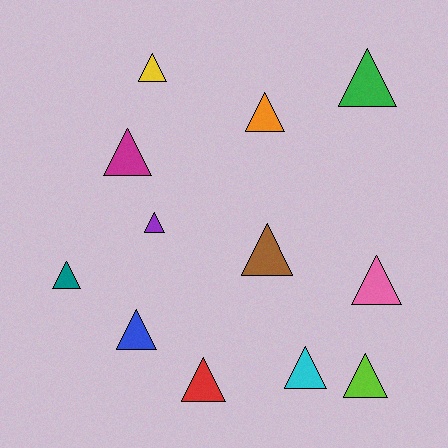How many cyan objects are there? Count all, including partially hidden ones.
There is 1 cyan object.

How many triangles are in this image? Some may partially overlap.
There are 12 triangles.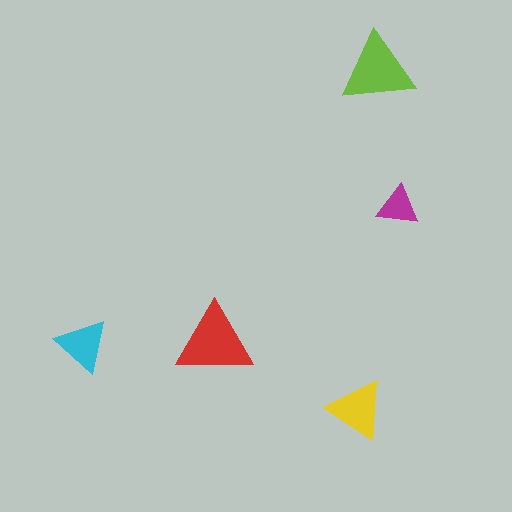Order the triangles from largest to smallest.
the red one, the lime one, the yellow one, the cyan one, the magenta one.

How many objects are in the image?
There are 5 objects in the image.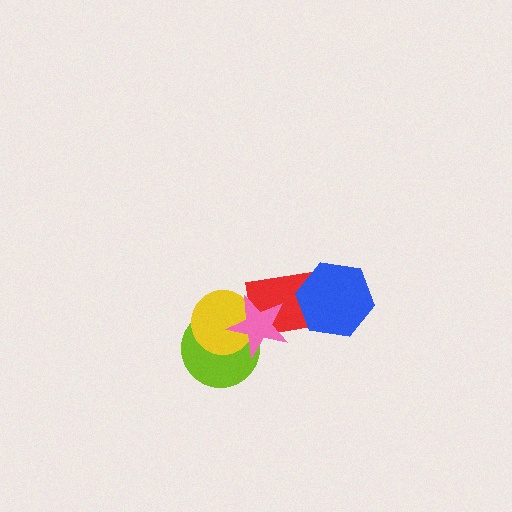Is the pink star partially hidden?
No, no other shape covers it.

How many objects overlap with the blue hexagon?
1 object overlaps with the blue hexagon.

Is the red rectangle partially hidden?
Yes, it is partially covered by another shape.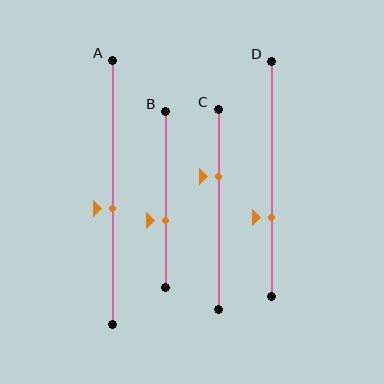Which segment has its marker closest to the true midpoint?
Segment A has its marker closest to the true midpoint.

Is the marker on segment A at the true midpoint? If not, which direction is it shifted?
No, the marker on segment A is shifted downward by about 6% of the segment length.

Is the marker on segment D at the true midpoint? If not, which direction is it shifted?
No, the marker on segment D is shifted downward by about 16% of the segment length.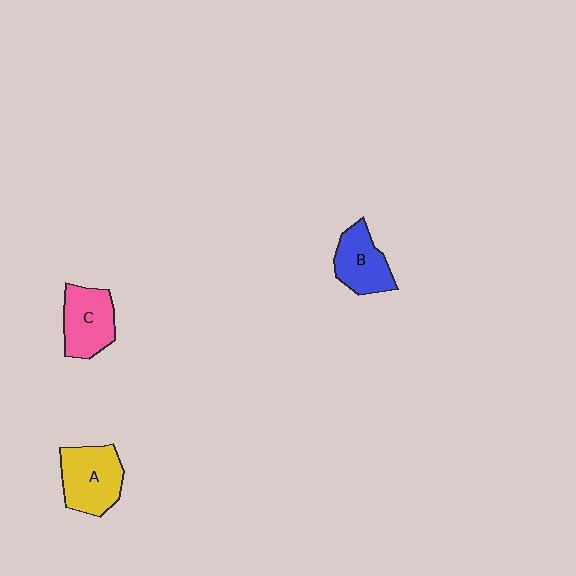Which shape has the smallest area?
Shape B (blue).